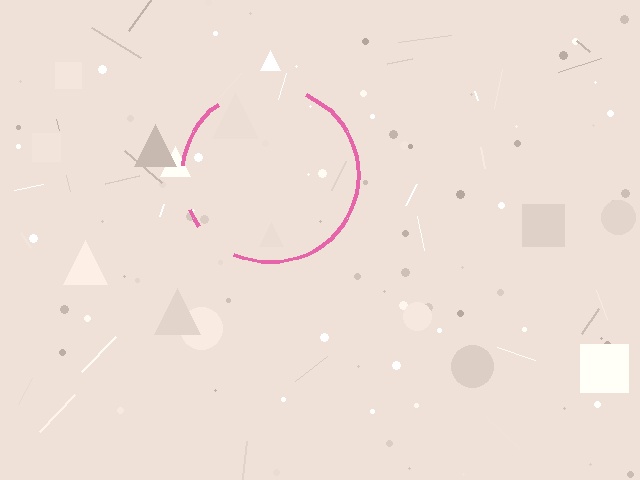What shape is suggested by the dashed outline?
The dashed outline suggests a circle.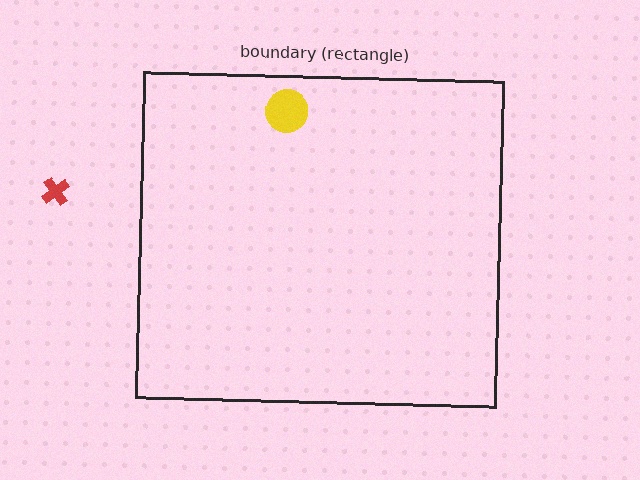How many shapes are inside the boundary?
1 inside, 1 outside.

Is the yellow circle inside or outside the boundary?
Inside.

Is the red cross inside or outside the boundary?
Outside.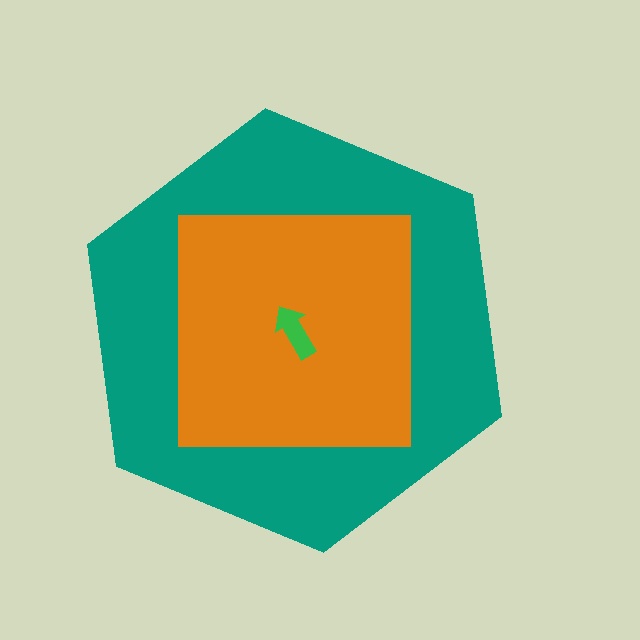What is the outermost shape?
The teal hexagon.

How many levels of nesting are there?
3.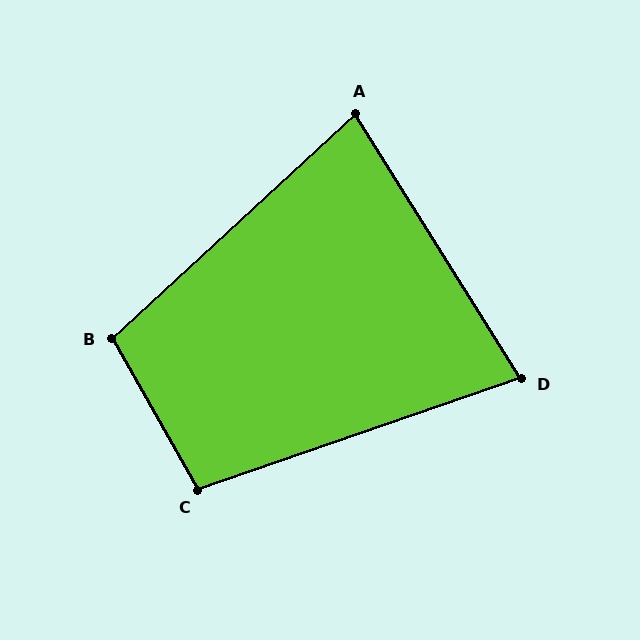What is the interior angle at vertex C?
Approximately 101 degrees (obtuse).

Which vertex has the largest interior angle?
B, at approximately 103 degrees.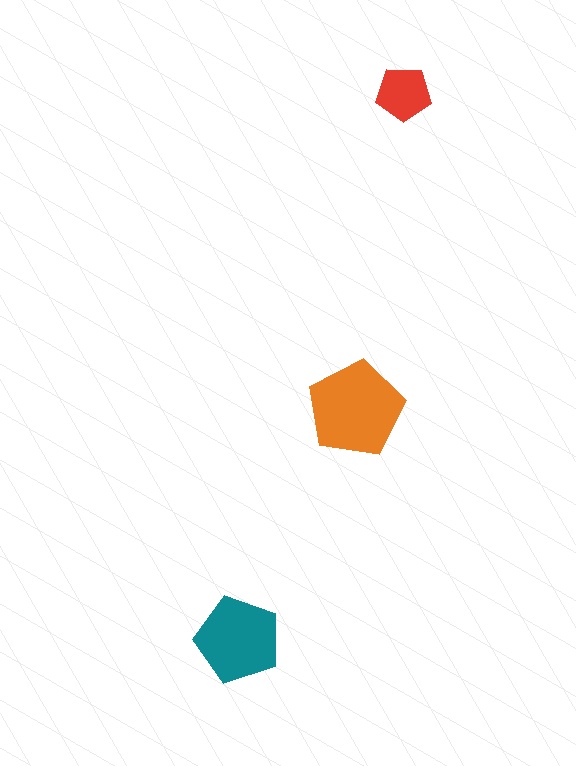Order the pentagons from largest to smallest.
the orange one, the teal one, the red one.